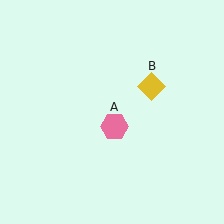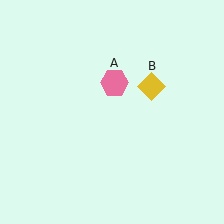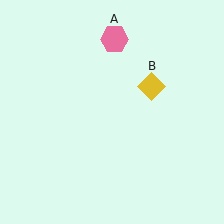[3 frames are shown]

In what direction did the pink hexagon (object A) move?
The pink hexagon (object A) moved up.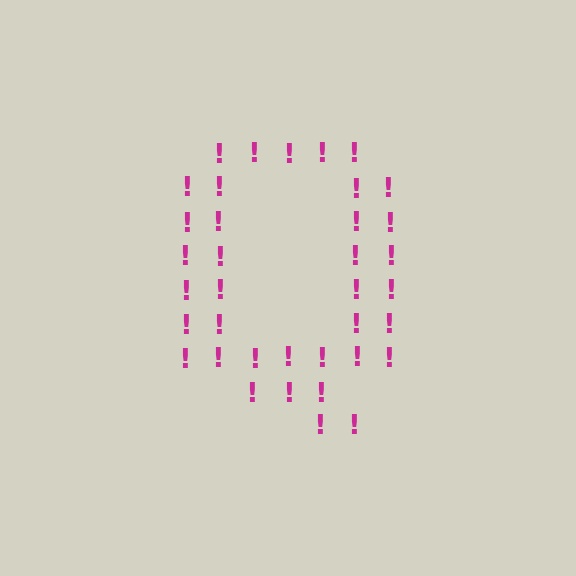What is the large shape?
The large shape is the letter Q.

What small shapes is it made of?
It is made of small exclamation marks.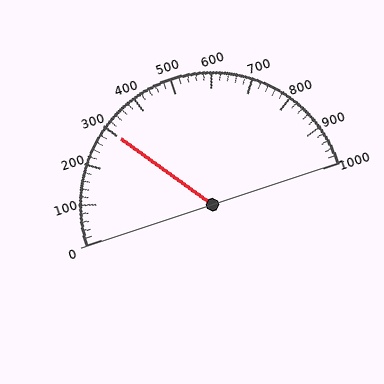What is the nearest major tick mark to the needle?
The nearest major tick mark is 300.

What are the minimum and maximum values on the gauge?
The gauge ranges from 0 to 1000.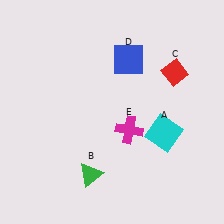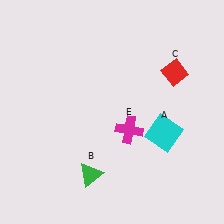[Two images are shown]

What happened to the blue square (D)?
The blue square (D) was removed in Image 2. It was in the top-right area of Image 1.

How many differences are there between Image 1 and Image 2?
There is 1 difference between the two images.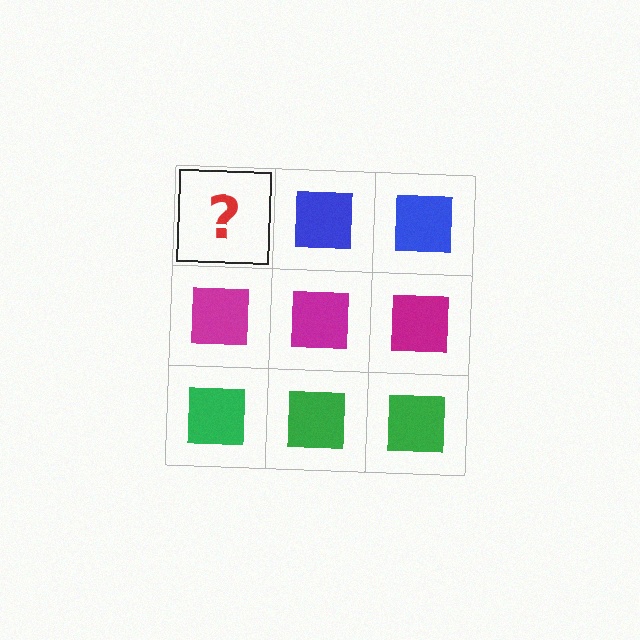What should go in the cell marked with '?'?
The missing cell should contain a blue square.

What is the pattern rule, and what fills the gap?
The rule is that each row has a consistent color. The gap should be filled with a blue square.